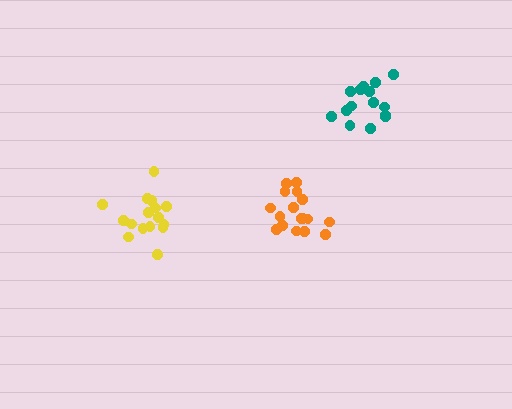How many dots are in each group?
Group 1: 17 dots, Group 2: 16 dots, Group 3: 15 dots (48 total).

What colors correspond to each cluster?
The clusters are colored: orange, yellow, teal.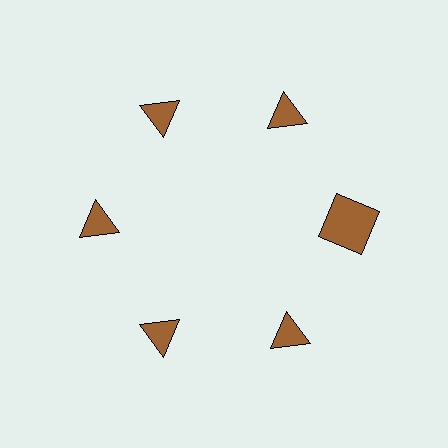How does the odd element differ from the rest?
It has a different shape: square instead of triangle.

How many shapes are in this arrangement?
There are 6 shapes arranged in a ring pattern.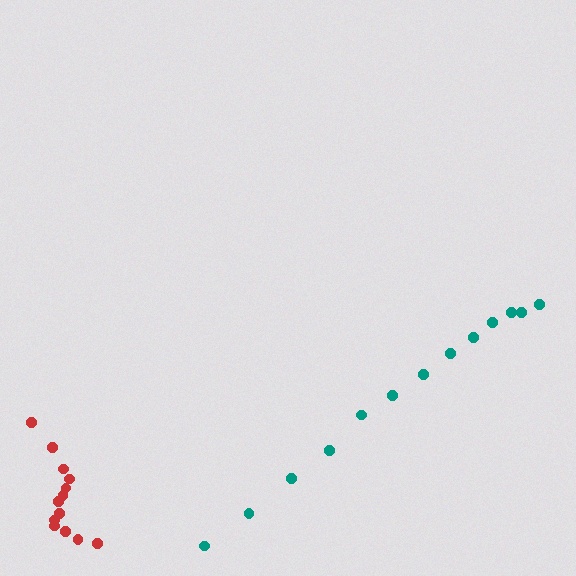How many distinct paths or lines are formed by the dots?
There are 2 distinct paths.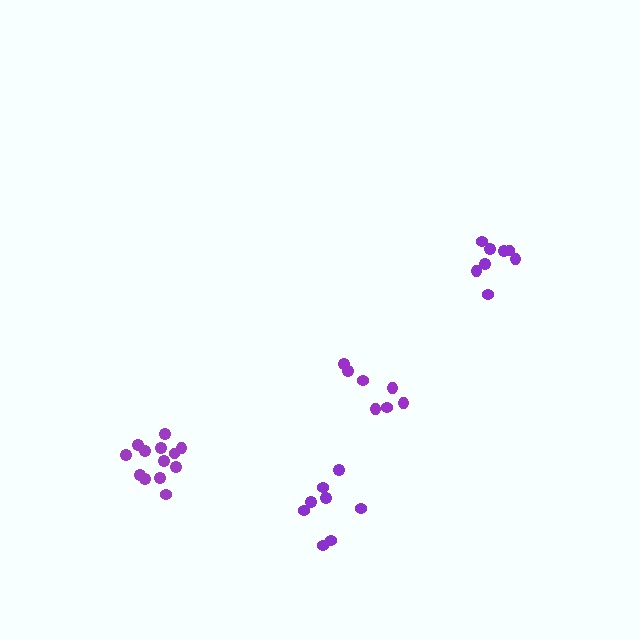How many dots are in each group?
Group 1: 13 dots, Group 2: 8 dots, Group 3: 8 dots, Group 4: 7 dots (36 total).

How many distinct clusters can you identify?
There are 4 distinct clusters.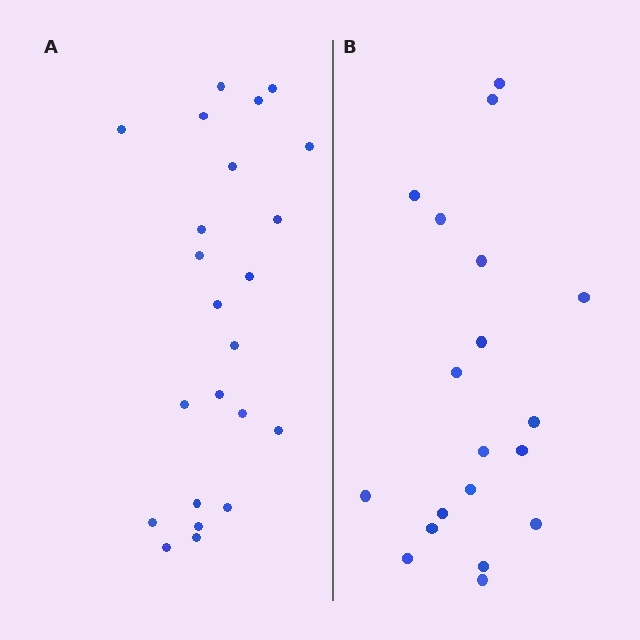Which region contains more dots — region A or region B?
Region A (the left region) has more dots.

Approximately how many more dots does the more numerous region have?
Region A has about 4 more dots than region B.